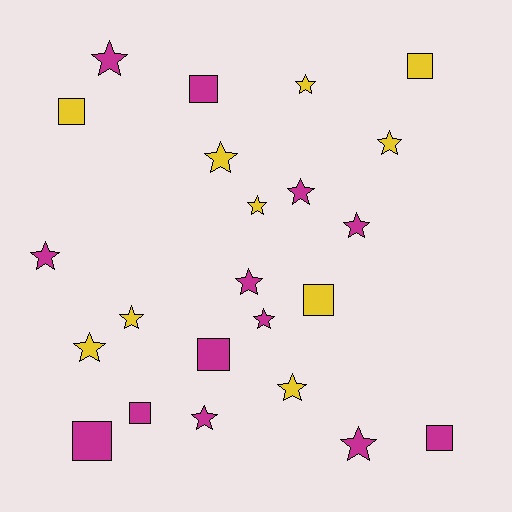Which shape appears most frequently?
Star, with 15 objects.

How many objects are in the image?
There are 23 objects.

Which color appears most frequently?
Magenta, with 13 objects.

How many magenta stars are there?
There are 8 magenta stars.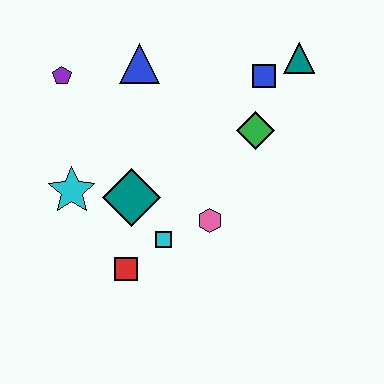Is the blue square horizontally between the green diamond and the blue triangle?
No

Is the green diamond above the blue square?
No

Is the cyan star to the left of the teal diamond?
Yes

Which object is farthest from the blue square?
The red square is farthest from the blue square.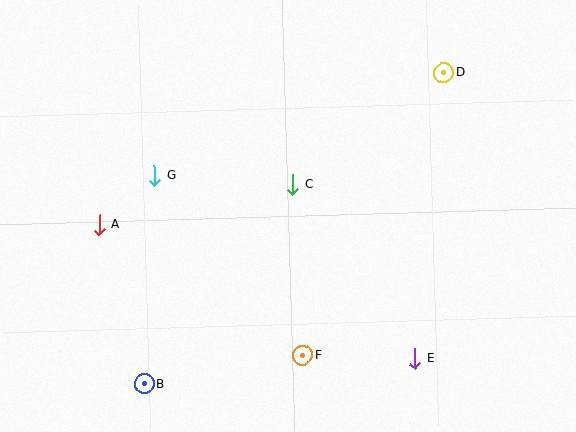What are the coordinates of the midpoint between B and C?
The midpoint between B and C is at (218, 284).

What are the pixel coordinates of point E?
Point E is at (415, 359).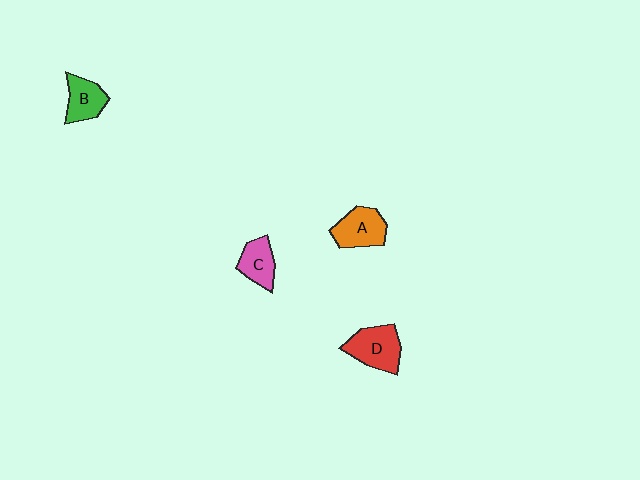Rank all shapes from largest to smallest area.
From largest to smallest: D (red), A (orange), B (green), C (pink).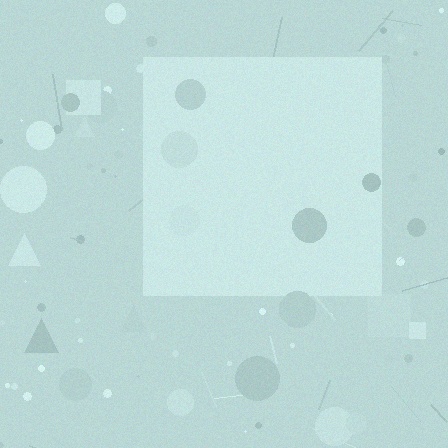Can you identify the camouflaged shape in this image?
The camouflaged shape is a square.